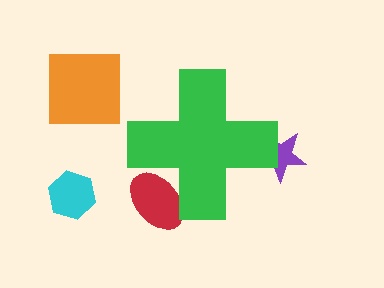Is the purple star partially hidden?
Yes, the purple star is partially hidden behind the green cross.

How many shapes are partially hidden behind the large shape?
2 shapes are partially hidden.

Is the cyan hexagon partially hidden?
No, the cyan hexagon is fully visible.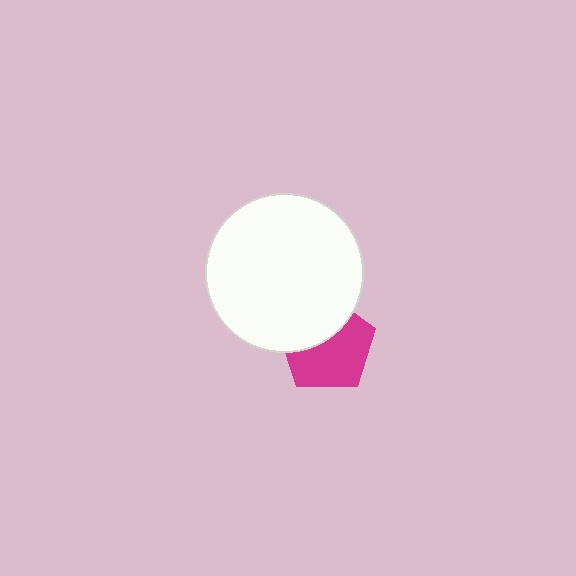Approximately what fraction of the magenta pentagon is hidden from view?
Roughly 40% of the magenta pentagon is hidden behind the white circle.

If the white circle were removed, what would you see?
You would see the complete magenta pentagon.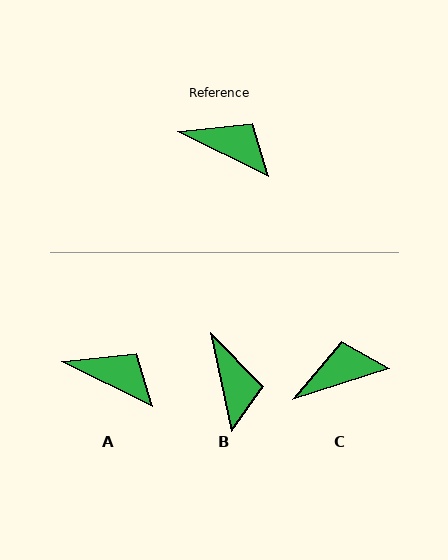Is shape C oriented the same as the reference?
No, it is off by about 44 degrees.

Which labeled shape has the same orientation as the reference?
A.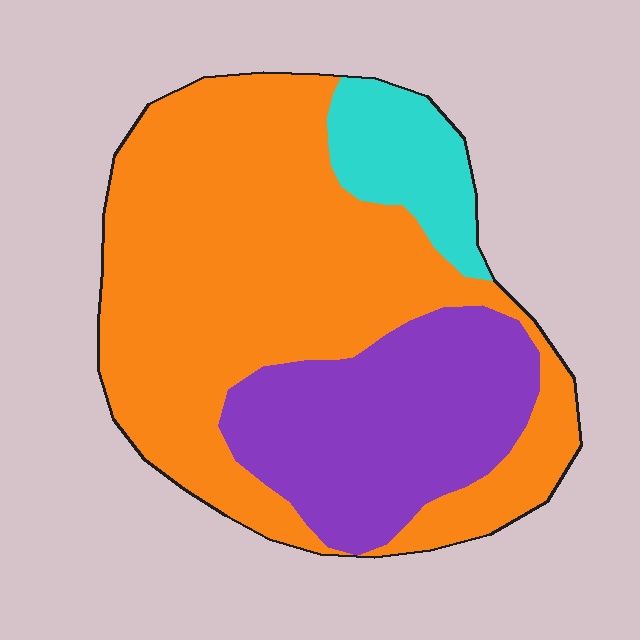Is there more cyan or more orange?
Orange.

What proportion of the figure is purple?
Purple takes up between a sixth and a third of the figure.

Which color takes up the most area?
Orange, at roughly 60%.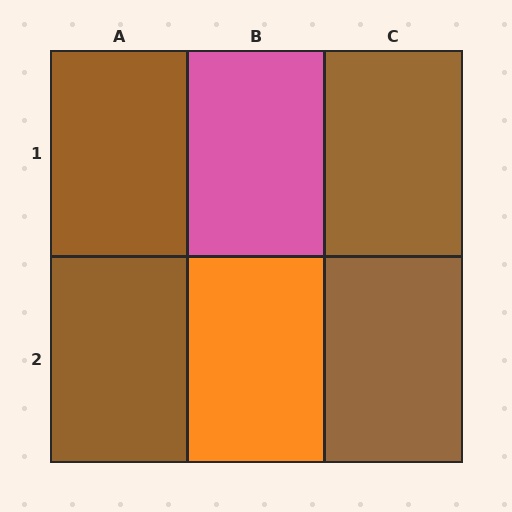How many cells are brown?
4 cells are brown.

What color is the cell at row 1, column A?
Brown.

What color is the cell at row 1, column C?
Brown.